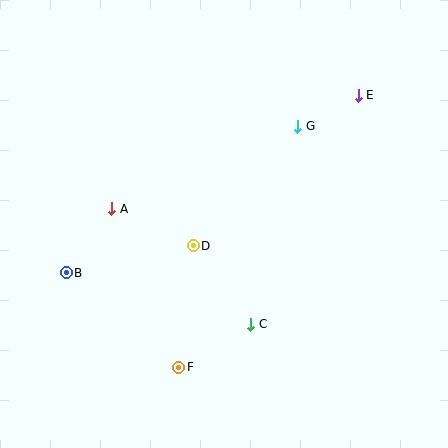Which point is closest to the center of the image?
Point D at (193, 246) is closest to the center.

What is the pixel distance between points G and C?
The distance between G and C is 203 pixels.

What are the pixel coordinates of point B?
Point B is at (66, 273).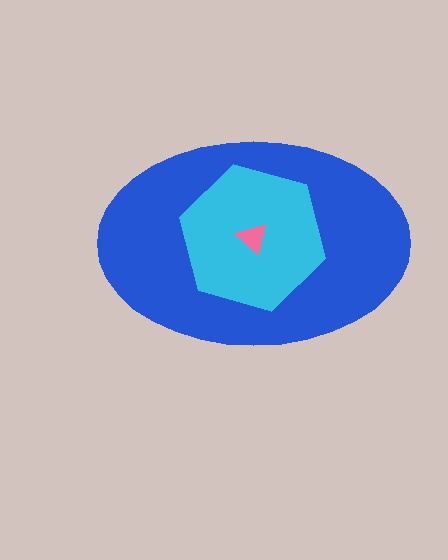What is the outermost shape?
The blue ellipse.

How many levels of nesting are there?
3.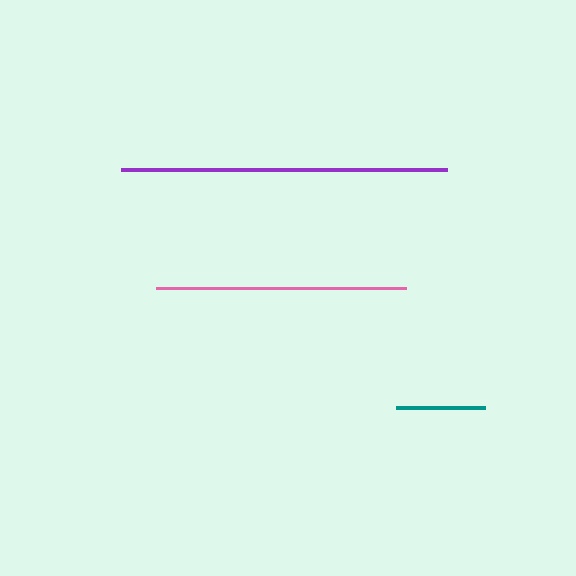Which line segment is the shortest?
The teal line is the shortest at approximately 89 pixels.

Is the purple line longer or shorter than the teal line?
The purple line is longer than the teal line.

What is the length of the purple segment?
The purple segment is approximately 326 pixels long.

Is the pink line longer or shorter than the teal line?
The pink line is longer than the teal line.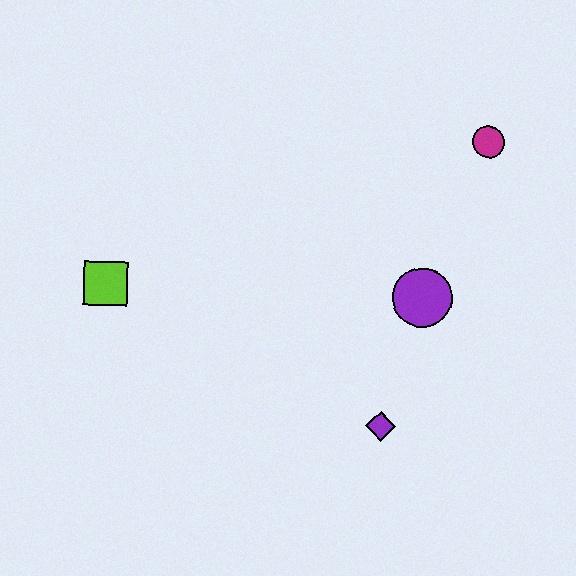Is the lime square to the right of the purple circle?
No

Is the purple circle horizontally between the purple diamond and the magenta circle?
Yes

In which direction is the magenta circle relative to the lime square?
The magenta circle is to the right of the lime square.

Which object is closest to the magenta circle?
The purple circle is closest to the magenta circle.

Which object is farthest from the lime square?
The magenta circle is farthest from the lime square.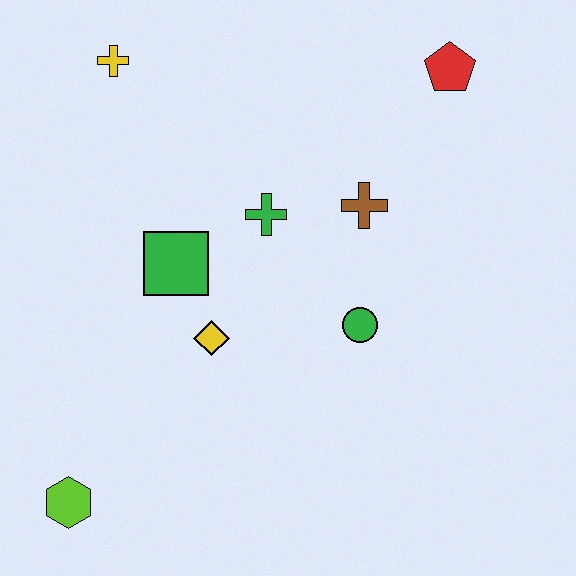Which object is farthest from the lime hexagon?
The red pentagon is farthest from the lime hexagon.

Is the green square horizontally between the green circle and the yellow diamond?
No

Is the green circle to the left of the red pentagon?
Yes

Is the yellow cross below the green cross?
No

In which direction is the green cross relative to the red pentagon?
The green cross is to the left of the red pentagon.